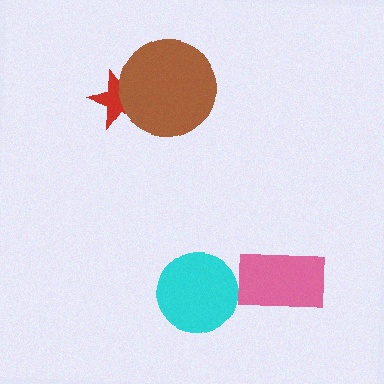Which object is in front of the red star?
The brown circle is in front of the red star.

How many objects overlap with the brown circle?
1 object overlaps with the brown circle.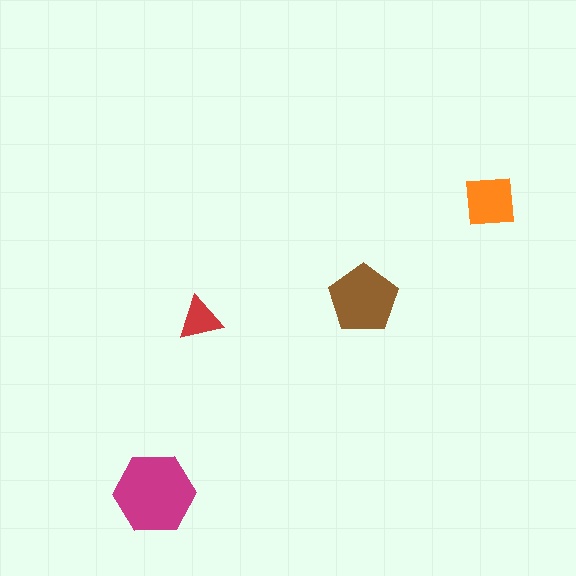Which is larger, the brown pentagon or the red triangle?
The brown pentagon.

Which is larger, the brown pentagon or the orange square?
The brown pentagon.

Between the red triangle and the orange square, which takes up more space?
The orange square.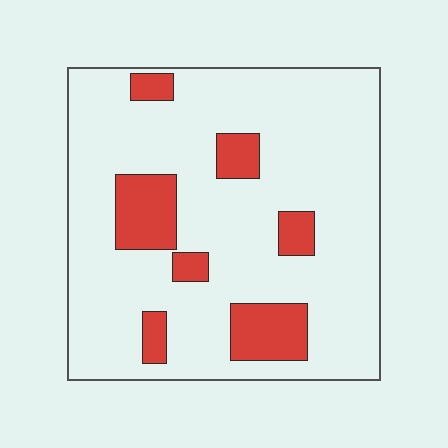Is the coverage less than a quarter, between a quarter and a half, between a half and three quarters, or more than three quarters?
Less than a quarter.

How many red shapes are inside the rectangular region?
7.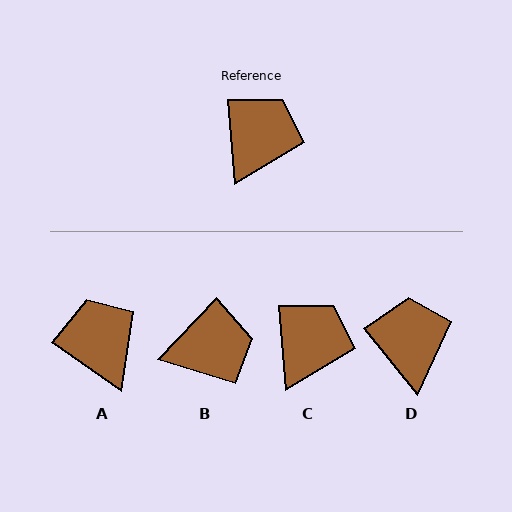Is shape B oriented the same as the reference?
No, it is off by about 48 degrees.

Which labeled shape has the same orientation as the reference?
C.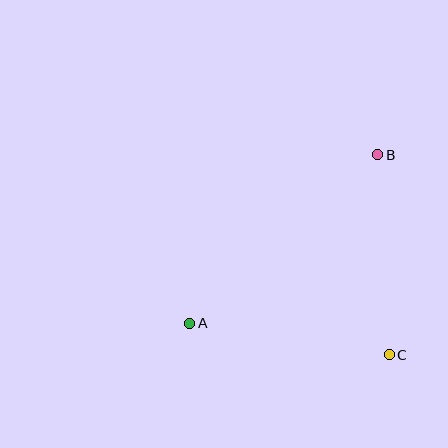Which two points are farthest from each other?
Points A and B are farthest from each other.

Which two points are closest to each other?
Points B and C are closest to each other.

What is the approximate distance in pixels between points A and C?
The distance between A and C is approximately 202 pixels.